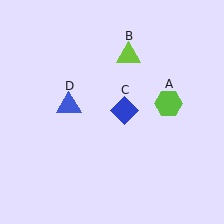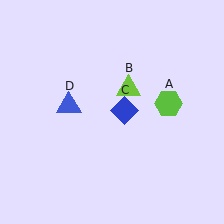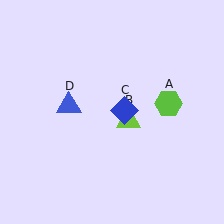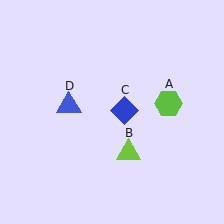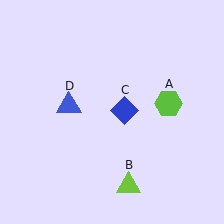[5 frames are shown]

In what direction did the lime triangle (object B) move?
The lime triangle (object B) moved down.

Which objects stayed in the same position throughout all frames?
Lime hexagon (object A) and blue diamond (object C) and blue triangle (object D) remained stationary.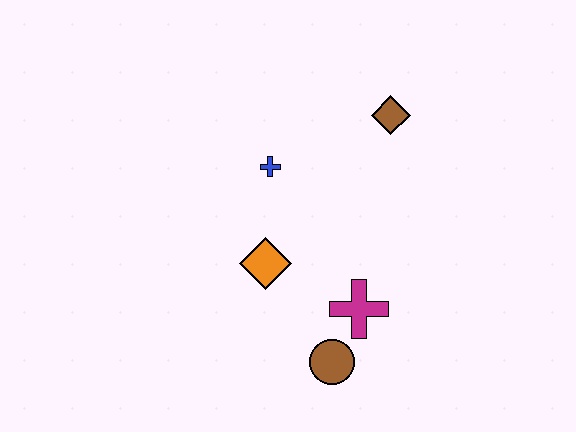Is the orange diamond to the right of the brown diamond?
No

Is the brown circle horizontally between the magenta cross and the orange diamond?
Yes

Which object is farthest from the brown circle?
The brown diamond is farthest from the brown circle.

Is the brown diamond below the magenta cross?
No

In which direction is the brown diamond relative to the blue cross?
The brown diamond is to the right of the blue cross.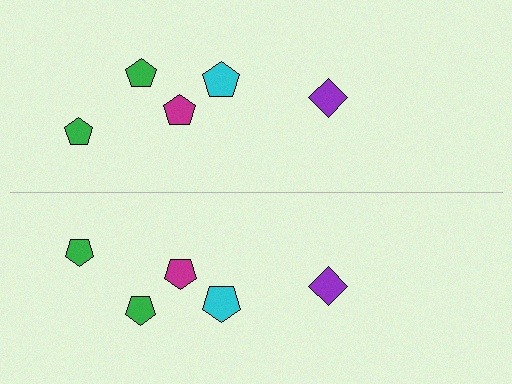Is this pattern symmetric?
Yes, this pattern has bilateral (reflection) symmetry.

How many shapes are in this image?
There are 10 shapes in this image.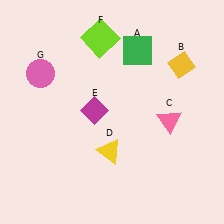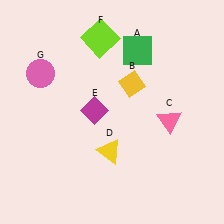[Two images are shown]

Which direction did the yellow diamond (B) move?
The yellow diamond (B) moved left.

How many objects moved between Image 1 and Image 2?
1 object moved between the two images.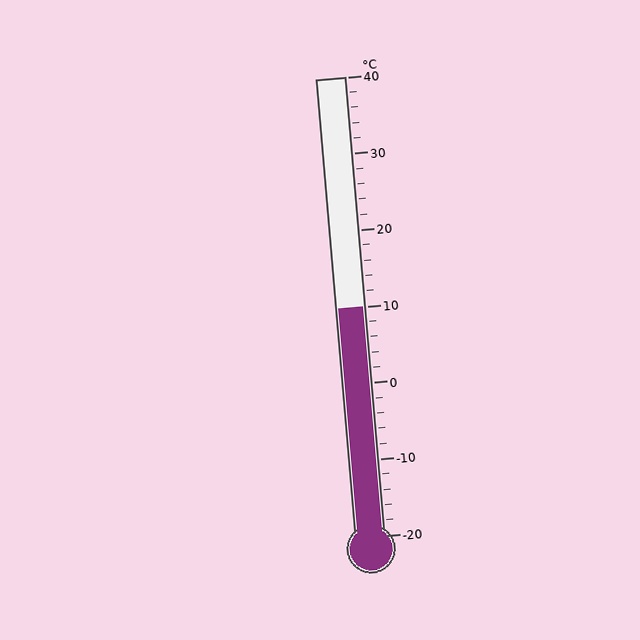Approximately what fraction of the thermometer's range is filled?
The thermometer is filled to approximately 50% of its range.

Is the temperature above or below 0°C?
The temperature is above 0°C.